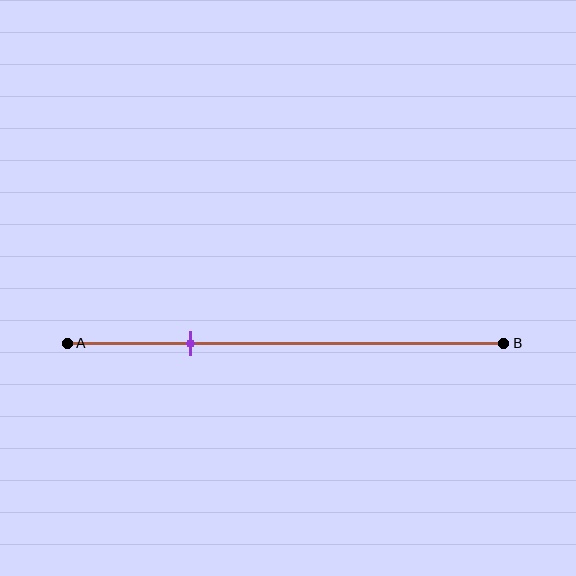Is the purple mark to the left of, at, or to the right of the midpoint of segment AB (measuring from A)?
The purple mark is to the left of the midpoint of segment AB.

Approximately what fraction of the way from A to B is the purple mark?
The purple mark is approximately 30% of the way from A to B.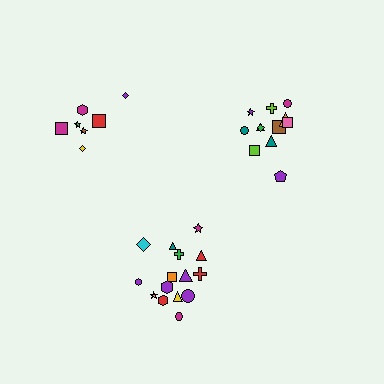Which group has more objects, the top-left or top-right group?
The top-right group.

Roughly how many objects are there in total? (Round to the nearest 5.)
Roughly 35 objects in total.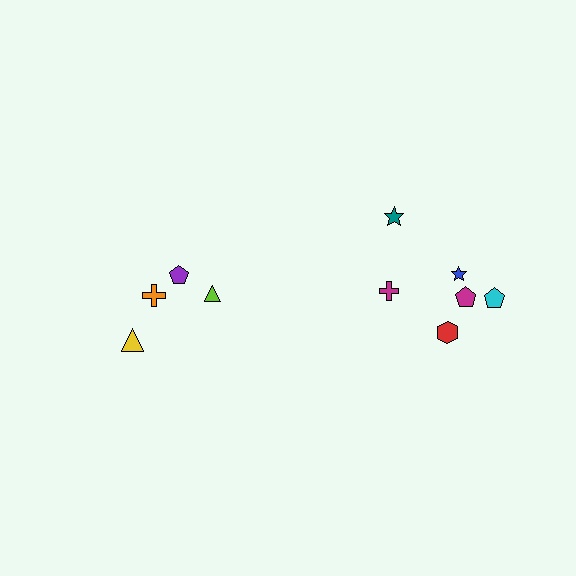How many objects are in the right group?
There are 6 objects.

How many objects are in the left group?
There are 4 objects.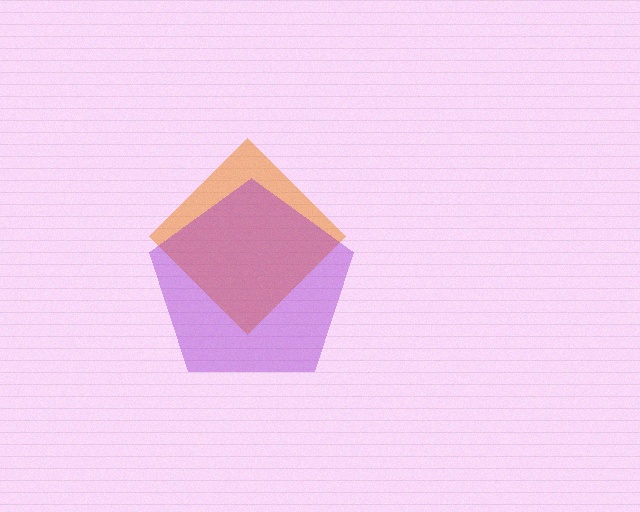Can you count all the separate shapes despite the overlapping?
Yes, there are 2 separate shapes.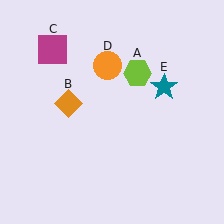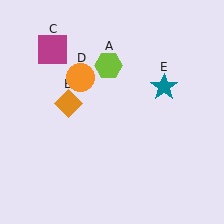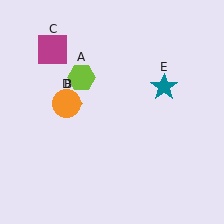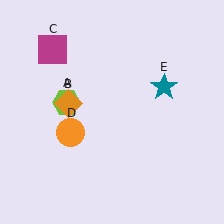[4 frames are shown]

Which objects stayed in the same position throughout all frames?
Orange diamond (object B) and magenta square (object C) and teal star (object E) remained stationary.